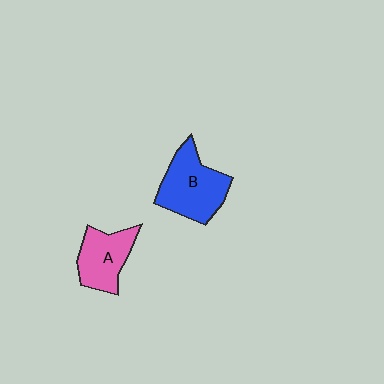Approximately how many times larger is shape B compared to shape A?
Approximately 1.3 times.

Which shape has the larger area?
Shape B (blue).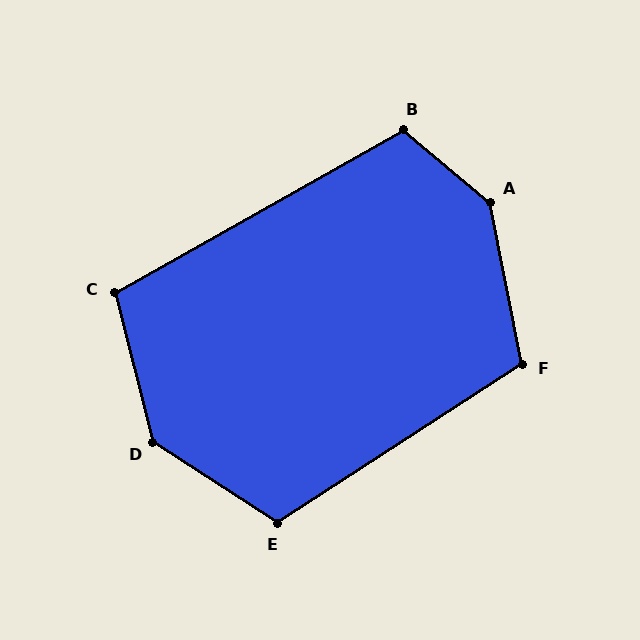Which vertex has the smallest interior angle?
C, at approximately 105 degrees.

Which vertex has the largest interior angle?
A, at approximately 141 degrees.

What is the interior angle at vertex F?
Approximately 112 degrees (obtuse).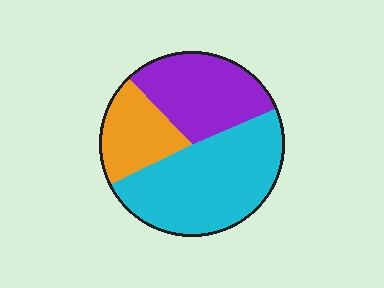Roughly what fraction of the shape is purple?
Purple covers about 30% of the shape.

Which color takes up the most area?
Cyan, at roughly 50%.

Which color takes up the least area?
Orange, at roughly 20%.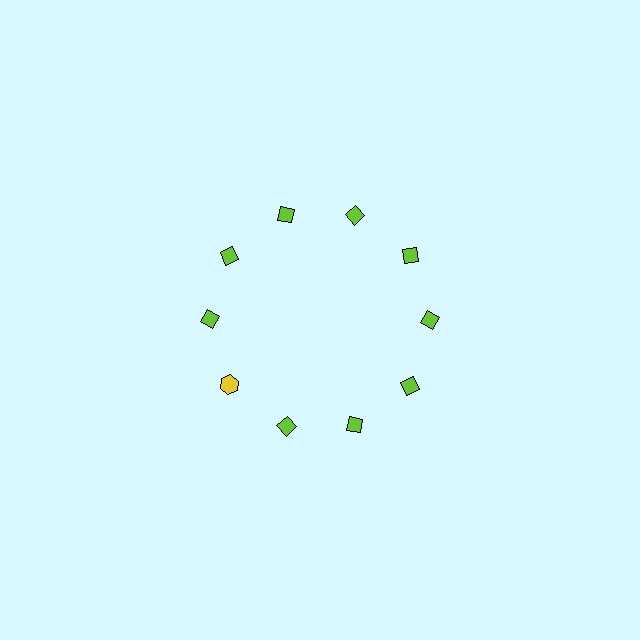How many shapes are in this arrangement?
There are 10 shapes arranged in a ring pattern.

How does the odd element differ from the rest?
It differs in both color (yellow instead of lime) and shape (hexagon instead of diamond).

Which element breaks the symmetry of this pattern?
The yellow hexagon at roughly the 8 o'clock position breaks the symmetry. All other shapes are lime diamonds.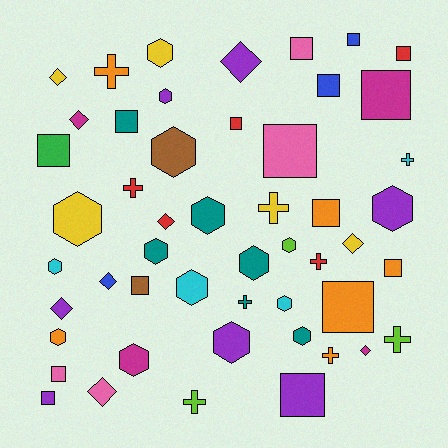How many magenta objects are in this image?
There are 4 magenta objects.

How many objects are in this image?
There are 50 objects.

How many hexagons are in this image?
There are 16 hexagons.